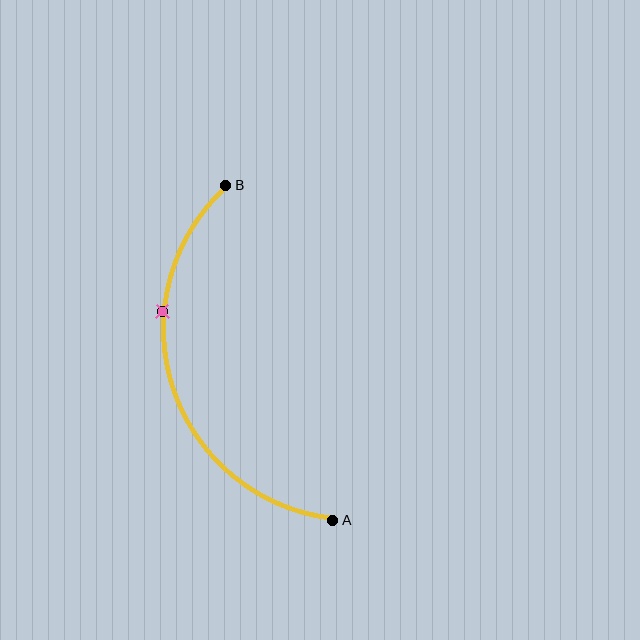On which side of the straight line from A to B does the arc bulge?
The arc bulges to the left of the straight line connecting A and B.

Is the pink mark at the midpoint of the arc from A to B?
No. The pink mark lies on the arc but is closer to endpoint B. The arc midpoint would be at the point on the curve equidistant along the arc from both A and B.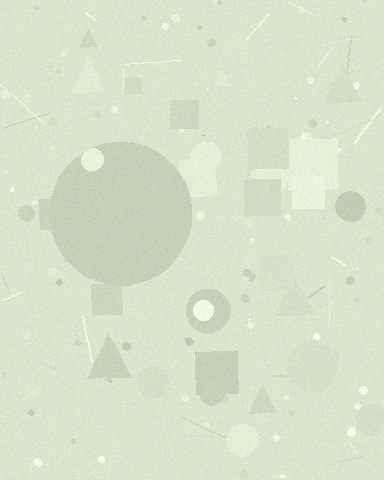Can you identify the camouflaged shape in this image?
The camouflaged shape is a circle.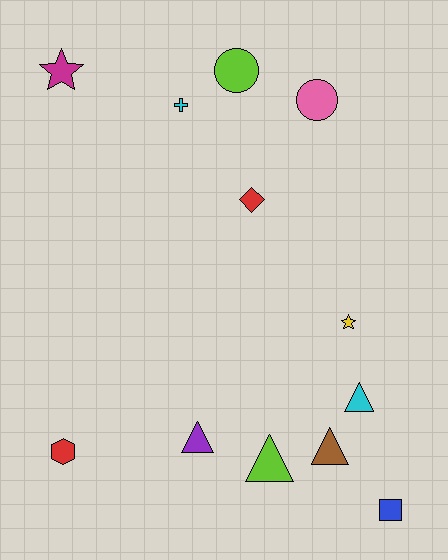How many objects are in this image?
There are 12 objects.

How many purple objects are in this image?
There is 1 purple object.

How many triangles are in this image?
There are 4 triangles.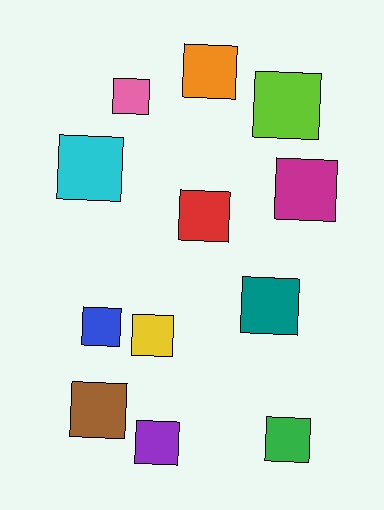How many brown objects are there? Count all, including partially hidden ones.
There is 1 brown object.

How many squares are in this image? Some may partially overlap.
There are 12 squares.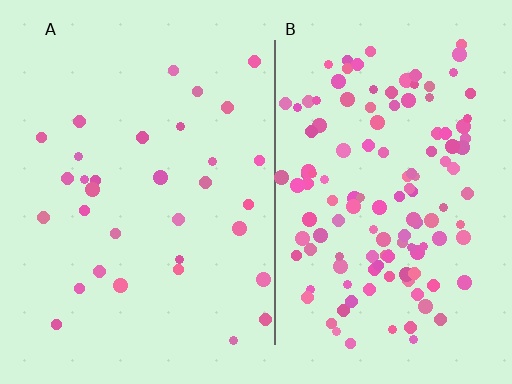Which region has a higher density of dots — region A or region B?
B (the right).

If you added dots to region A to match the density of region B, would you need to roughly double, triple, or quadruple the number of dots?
Approximately quadruple.